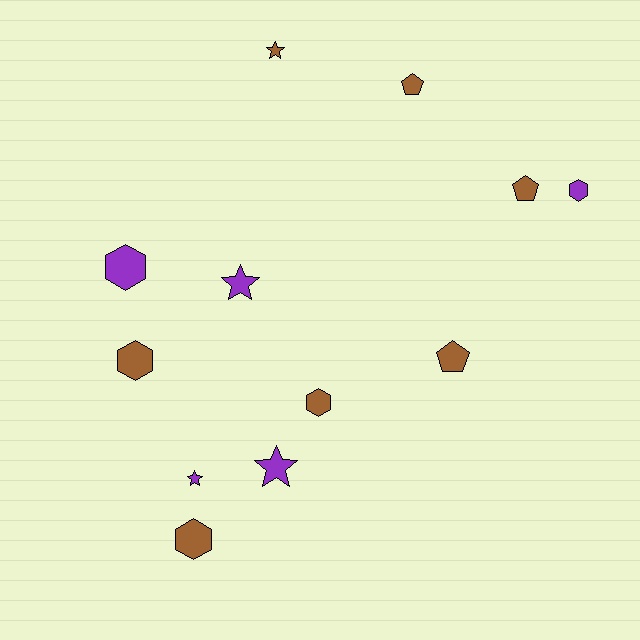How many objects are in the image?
There are 12 objects.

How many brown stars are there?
There is 1 brown star.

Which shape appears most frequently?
Hexagon, with 5 objects.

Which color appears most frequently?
Brown, with 7 objects.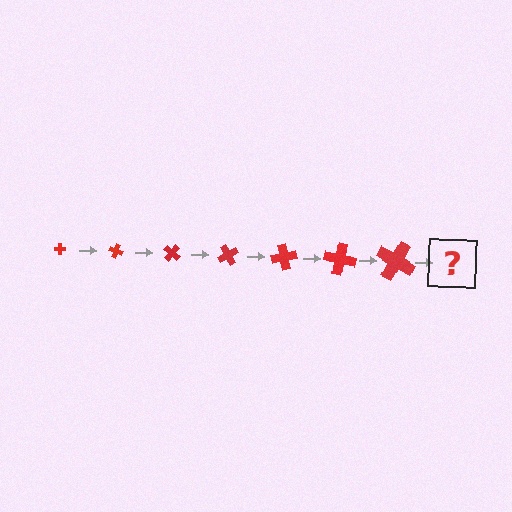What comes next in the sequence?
The next element should be a cross, larger than the previous one and rotated 140 degrees from the start.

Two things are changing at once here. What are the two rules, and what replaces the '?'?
The two rules are that the cross grows larger each step and it rotates 20 degrees each step. The '?' should be a cross, larger than the previous one and rotated 140 degrees from the start.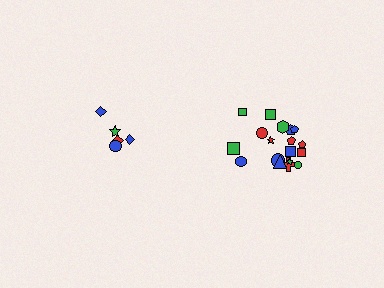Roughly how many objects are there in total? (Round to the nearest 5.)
Roughly 25 objects in total.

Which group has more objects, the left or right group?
The right group.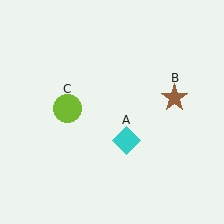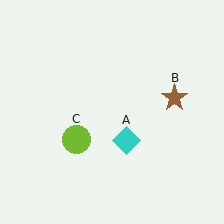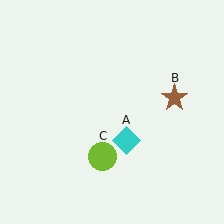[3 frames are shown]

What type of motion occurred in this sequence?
The lime circle (object C) rotated counterclockwise around the center of the scene.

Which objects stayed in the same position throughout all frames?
Cyan diamond (object A) and brown star (object B) remained stationary.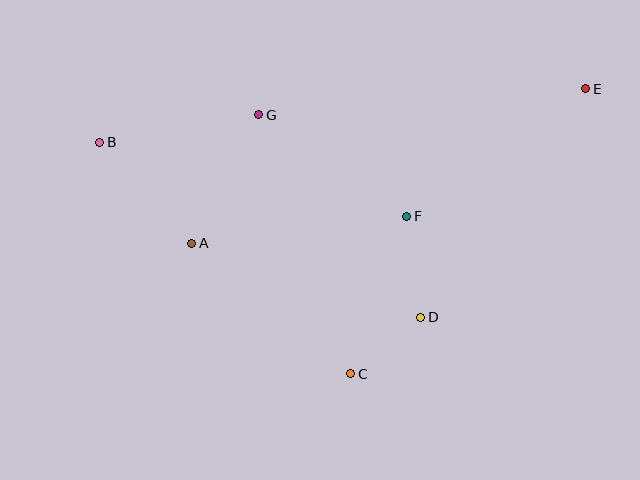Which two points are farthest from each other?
Points B and E are farthest from each other.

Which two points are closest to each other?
Points C and D are closest to each other.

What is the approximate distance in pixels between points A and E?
The distance between A and E is approximately 423 pixels.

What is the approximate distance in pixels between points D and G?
The distance between D and G is approximately 259 pixels.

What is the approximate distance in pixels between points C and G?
The distance between C and G is approximately 275 pixels.